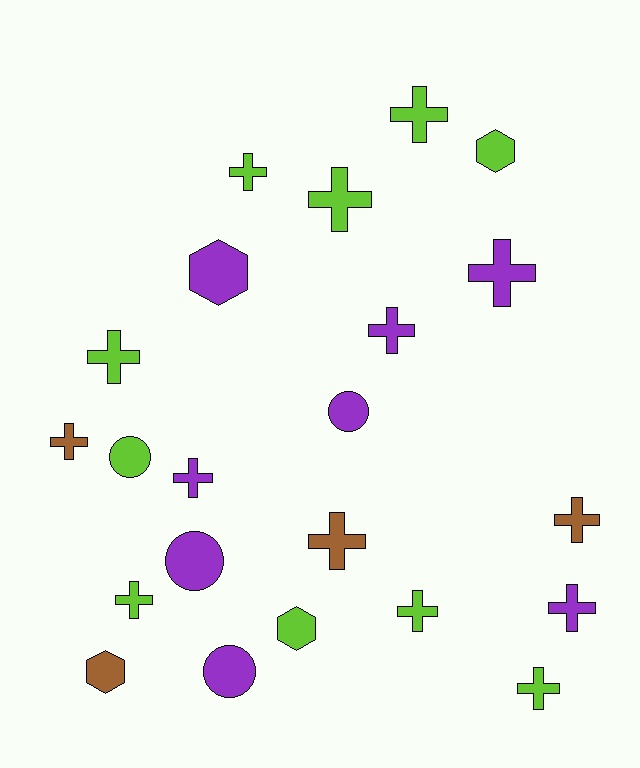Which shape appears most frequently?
Cross, with 14 objects.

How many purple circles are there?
There are 3 purple circles.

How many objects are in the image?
There are 22 objects.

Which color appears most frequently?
Lime, with 10 objects.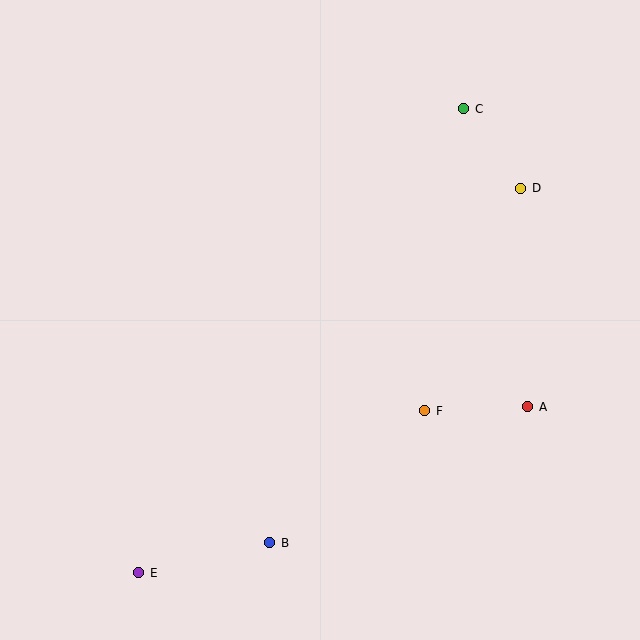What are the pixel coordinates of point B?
Point B is at (270, 543).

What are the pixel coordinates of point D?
Point D is at (521, 188).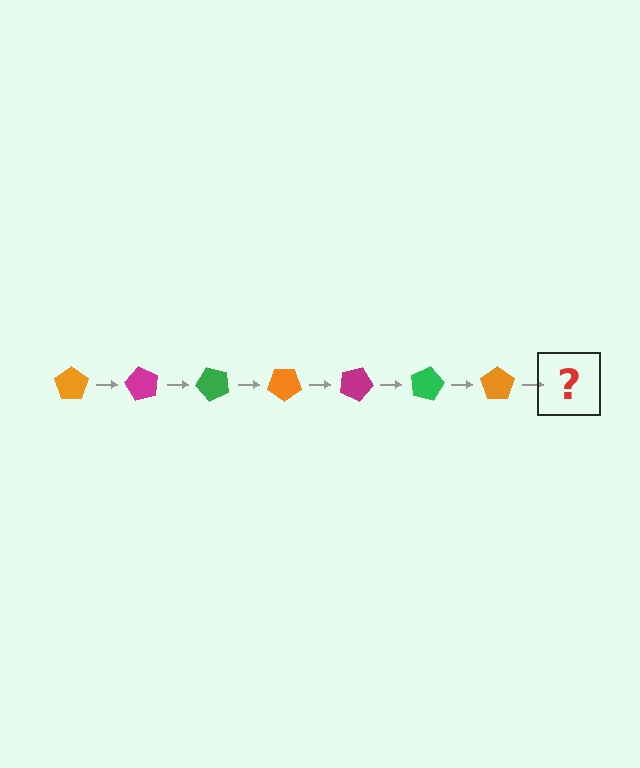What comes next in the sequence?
The next element should be a magenta pentagon, rotated 420 degrees from the start.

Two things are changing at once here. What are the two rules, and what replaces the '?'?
The two rules are that it rotates 60 degrees each step and the color cycles through orange, magenta, and green. The '?' should be a magenta pentagon, rotated 420 degrees from the start.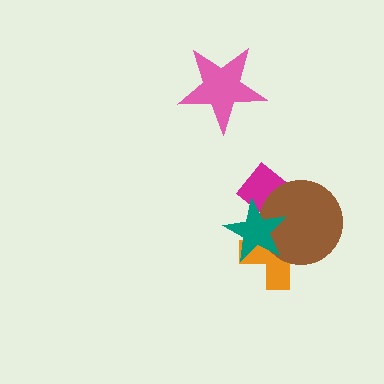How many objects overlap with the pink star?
0 objects overlap with the pink star.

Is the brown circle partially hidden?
Yes, it is partially covered by another shape.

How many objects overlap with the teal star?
3 objects overlap with the teal star.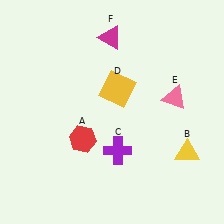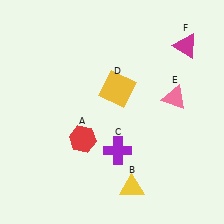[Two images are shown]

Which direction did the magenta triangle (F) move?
The magenta triangle (F) moved right.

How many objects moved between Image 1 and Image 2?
2 objects moved between the two images.